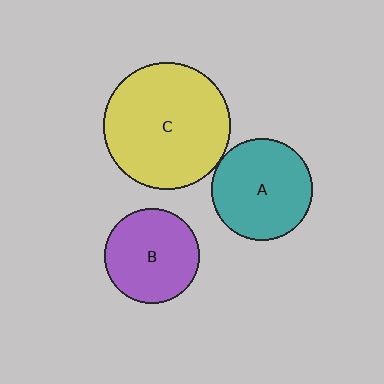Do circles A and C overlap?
Yes.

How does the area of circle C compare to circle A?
Approximately 1.6 times.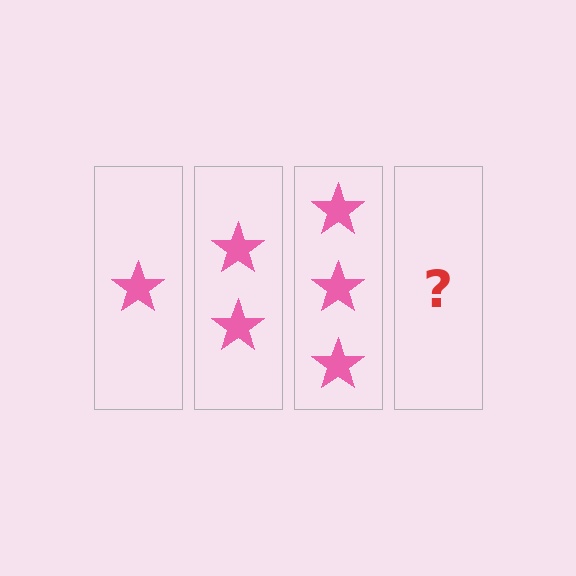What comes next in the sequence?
The next element should be 4 stars.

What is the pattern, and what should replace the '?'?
The pattern is that each step adds one more star. The '?' should be 4 stars.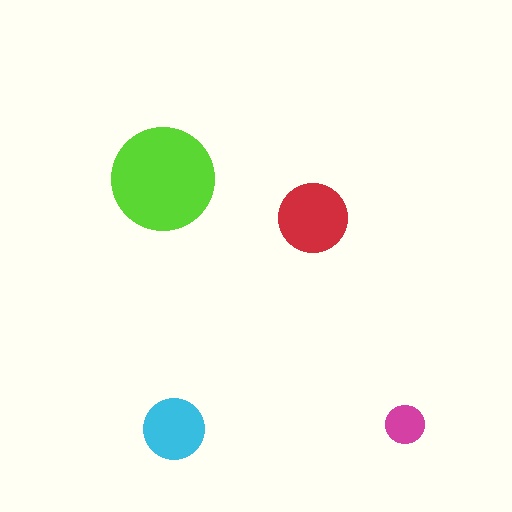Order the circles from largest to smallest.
the lime one, the red one, the cyan one, the magenta one.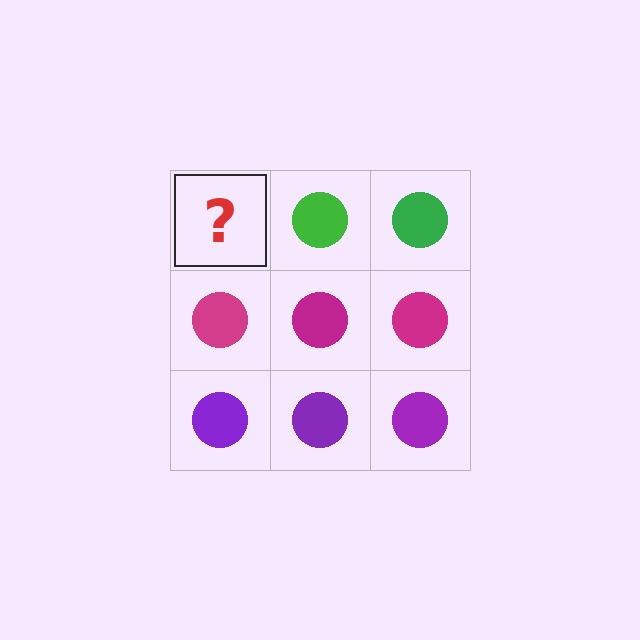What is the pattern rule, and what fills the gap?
The rule is that each row has a consistent color. The gap should be filled with a green circle.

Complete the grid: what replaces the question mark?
The question mark should be replaced with a green circle.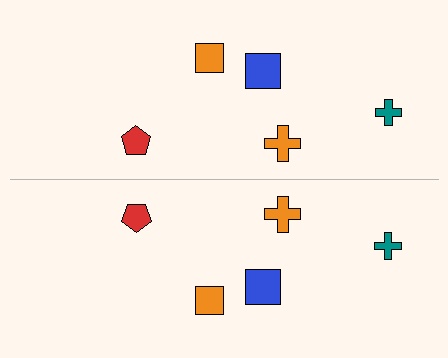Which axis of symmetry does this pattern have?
The pattern has a horizontal axis of symmetry running through the center of the image.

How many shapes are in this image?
There are 10 shapes in this image.